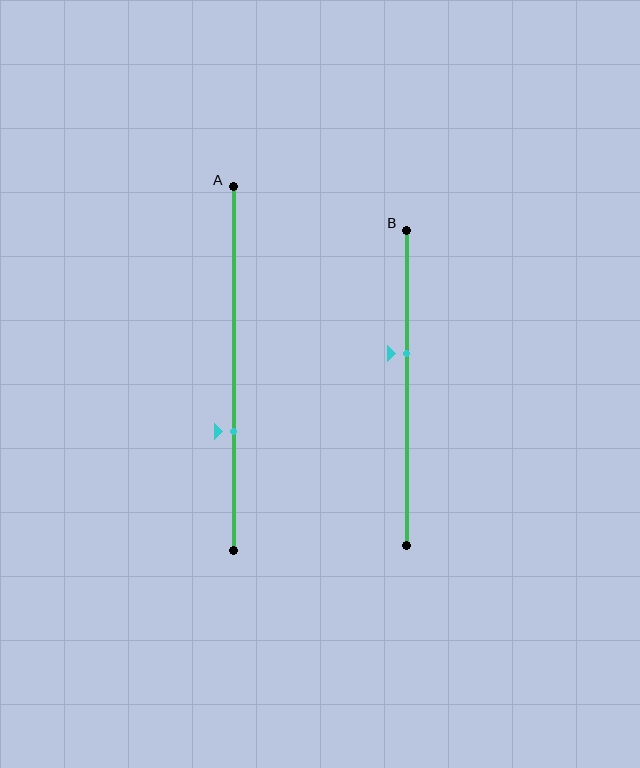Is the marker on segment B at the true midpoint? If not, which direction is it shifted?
No, the marker on segment B is shifted upward by about 11% of the segment length.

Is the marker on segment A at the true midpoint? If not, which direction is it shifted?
No, the marker on segment A is shifted downward by about 17% of the segment length.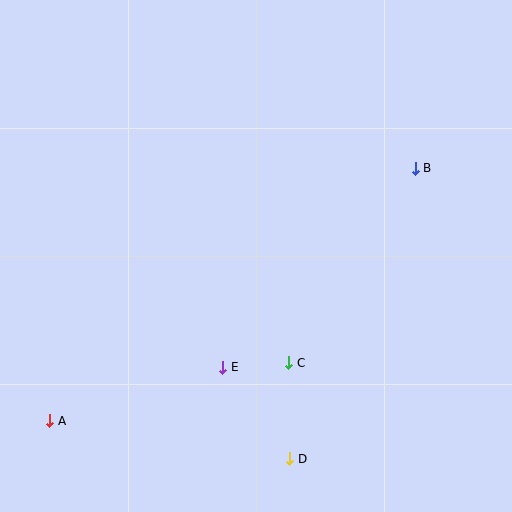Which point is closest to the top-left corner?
Point A is closest to the top-left corner.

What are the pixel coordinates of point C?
Point C is at (289, 363).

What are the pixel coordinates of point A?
Point A is at (50, 421).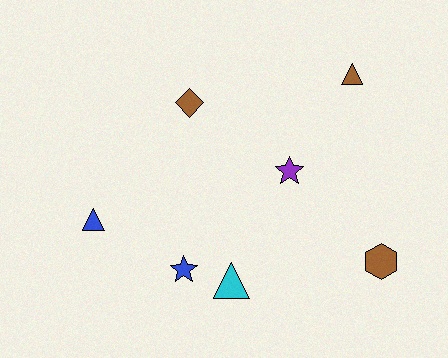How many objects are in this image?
There are 7 objects.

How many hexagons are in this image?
There is 1 hexagon.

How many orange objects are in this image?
There are no orange objects.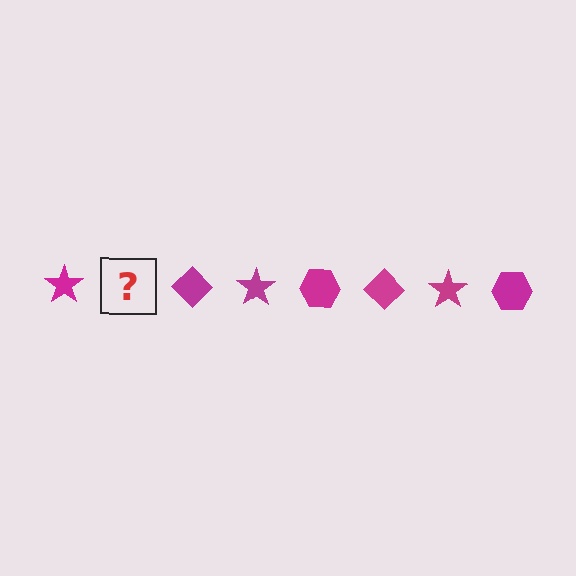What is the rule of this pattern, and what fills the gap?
The rule is that the pattern cycles through star, hexagon, diamond shapes in magenta. The gap should be filled with a magenta hexagon.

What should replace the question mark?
The question mark should be replaced with a magenta hexagon.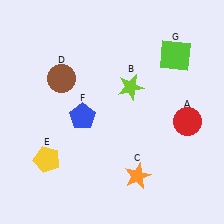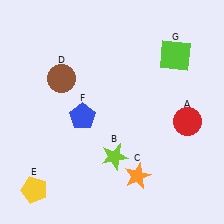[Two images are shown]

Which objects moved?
The objects that moved are: the lime star (B), the yellow pentagon (E).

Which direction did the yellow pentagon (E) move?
The yellow pentagon (E) moved down.